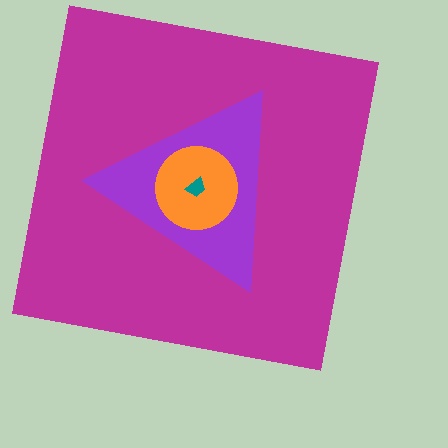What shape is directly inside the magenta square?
The purple triangle.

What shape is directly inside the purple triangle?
The orange circle.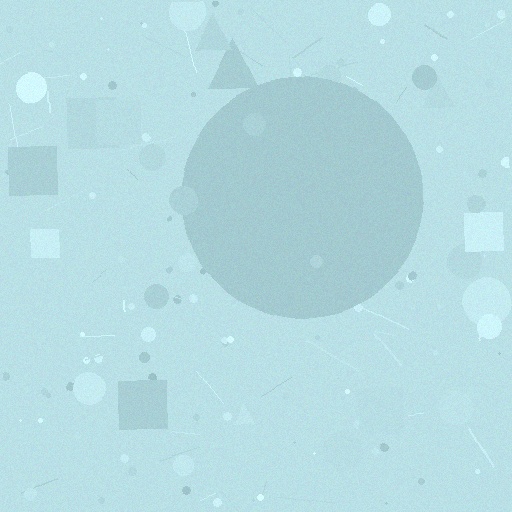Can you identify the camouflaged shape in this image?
The camouflaged shape is a circle.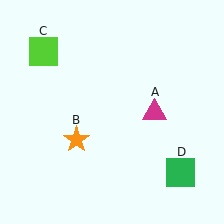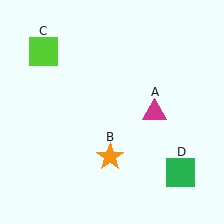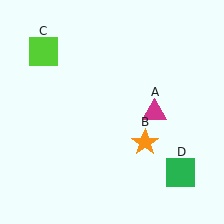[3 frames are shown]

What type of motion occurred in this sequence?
The orange star (object B) rotated counterclockwise around the center of the scene.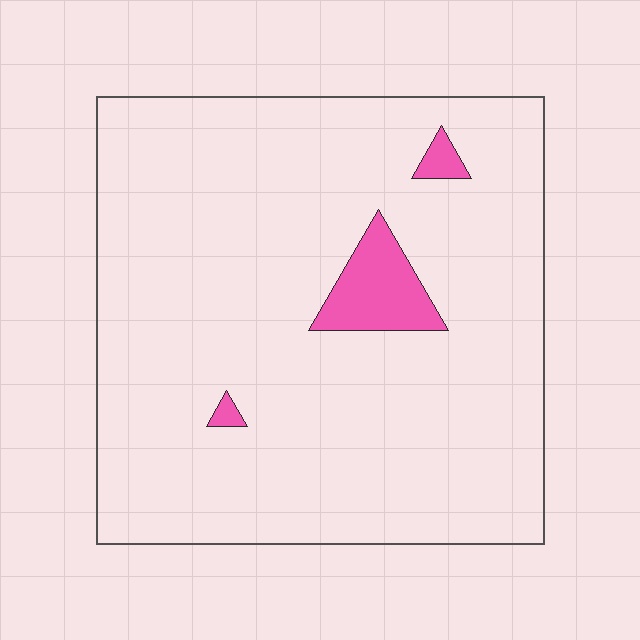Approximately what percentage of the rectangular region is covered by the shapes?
Approximately 5%.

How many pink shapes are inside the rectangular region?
3.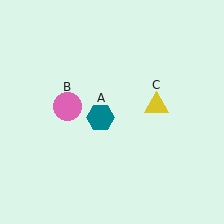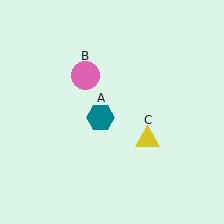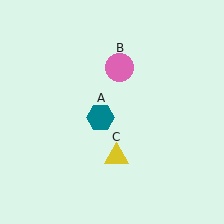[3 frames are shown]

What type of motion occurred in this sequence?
The pink circle (object B), yellow triangle (object C) rotated clockwise around the center of the scene.